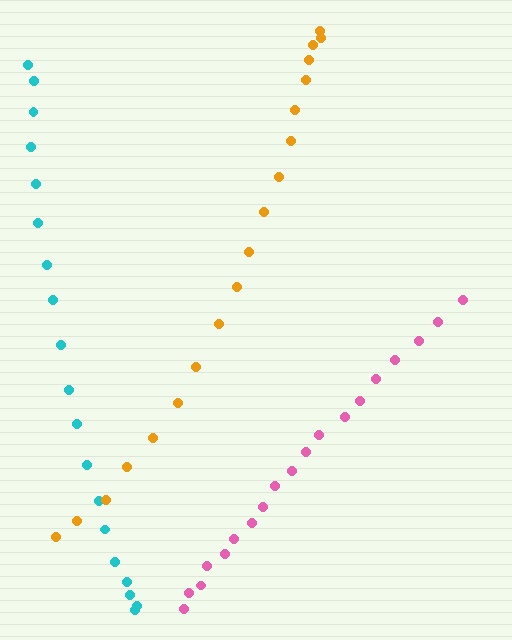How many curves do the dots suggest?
There are 3 distinct paths.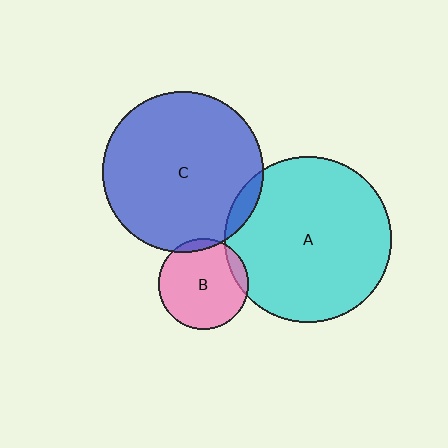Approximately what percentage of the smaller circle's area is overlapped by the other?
Approximately 5%.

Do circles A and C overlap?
Yes.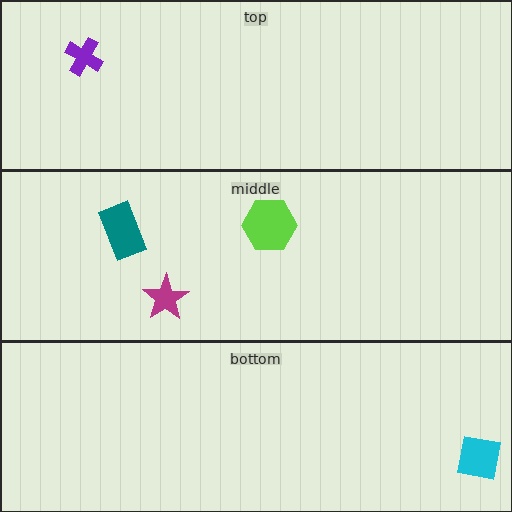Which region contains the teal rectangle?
The middle region.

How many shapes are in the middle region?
3.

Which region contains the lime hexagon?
The middle region.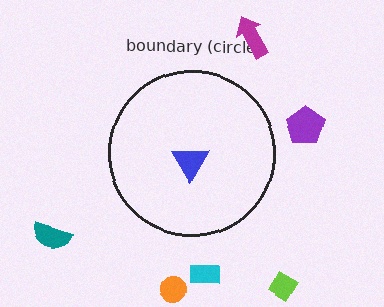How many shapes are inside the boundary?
1 inside, 6 outside.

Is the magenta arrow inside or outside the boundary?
Outside.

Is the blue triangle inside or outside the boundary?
Inside.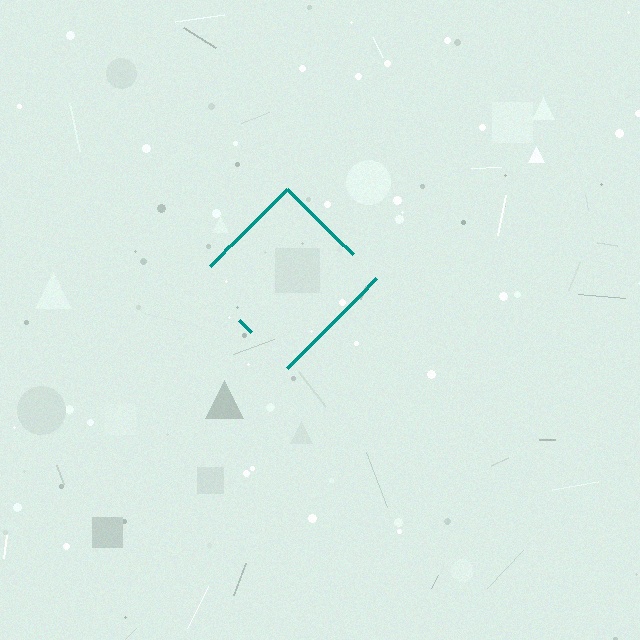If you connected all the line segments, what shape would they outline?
They would outline a diamond.